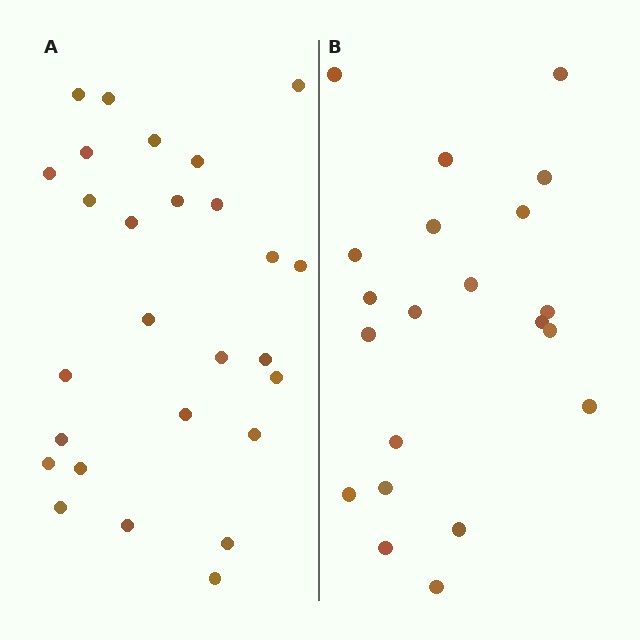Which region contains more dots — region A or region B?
Region A (the left region) has more dots.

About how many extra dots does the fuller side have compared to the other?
Region A has about 6 more dots than region B.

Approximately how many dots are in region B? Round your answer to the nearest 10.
About 20 dots. (The exact count is 21, which rounds to 20.)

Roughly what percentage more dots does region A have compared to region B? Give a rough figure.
About 30% more.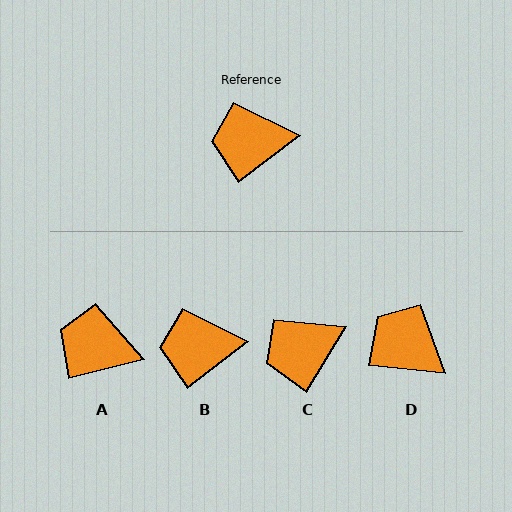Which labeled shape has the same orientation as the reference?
B.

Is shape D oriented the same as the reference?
No, it is off by about 44 degrees.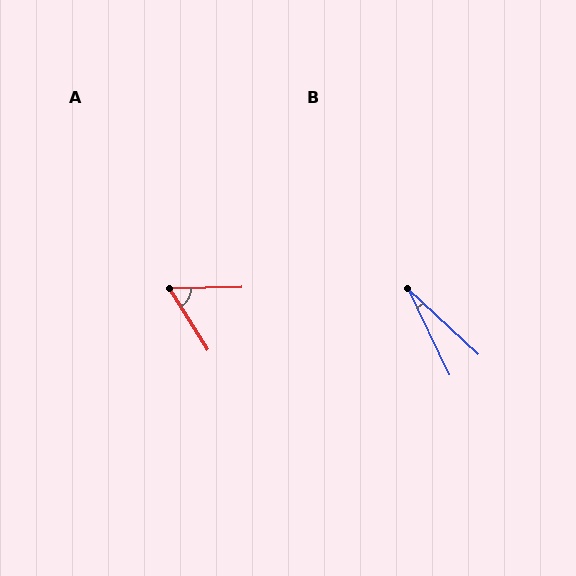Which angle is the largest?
A, at approximately 59 degrees.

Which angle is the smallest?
B, at approximately 21 degrees.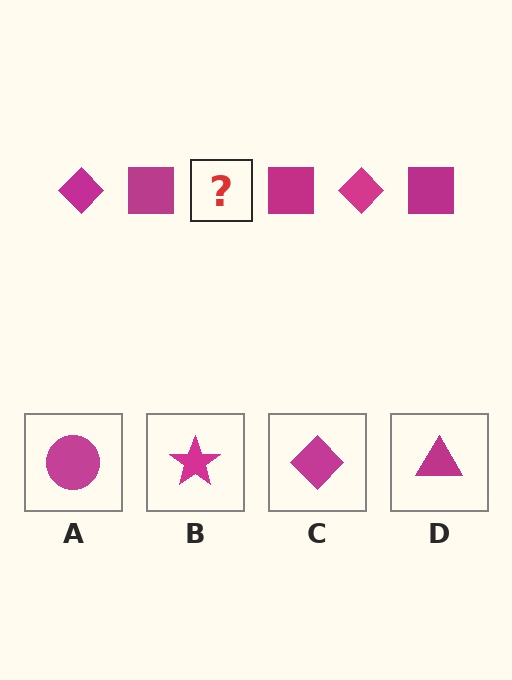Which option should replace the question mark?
Option C.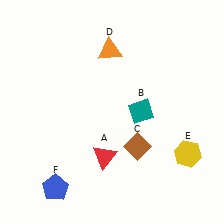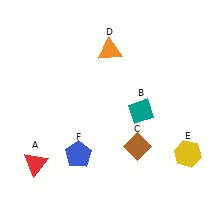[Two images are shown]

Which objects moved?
The objects that moved are: the red triangle (A), the blue pentagon (F).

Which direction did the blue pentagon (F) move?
The blue pentagon (F) moved up.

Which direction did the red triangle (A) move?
The red triangle (A) moved left.